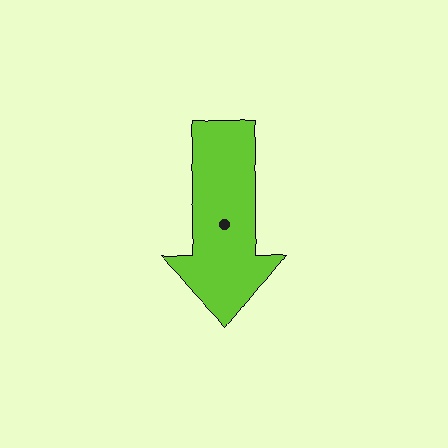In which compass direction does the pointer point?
South.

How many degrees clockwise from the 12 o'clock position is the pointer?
Approximately 178 degrees.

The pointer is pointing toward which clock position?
Roughly 6 o'clock.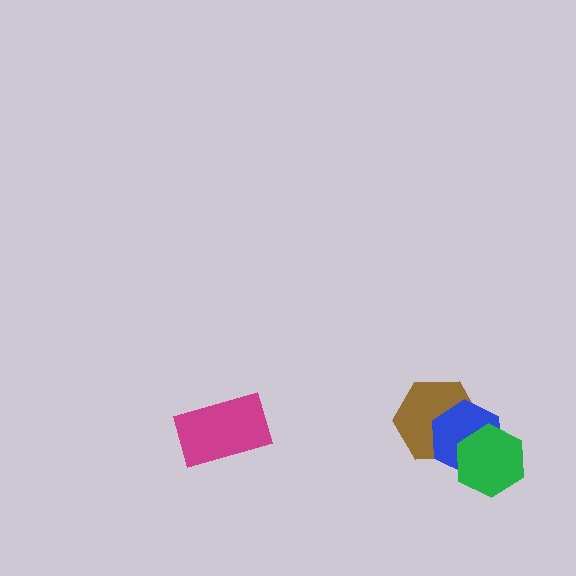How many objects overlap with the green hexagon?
2 objects overlap with the green hexagon.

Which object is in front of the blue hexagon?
The green hexagon is in front of the blue hexagon.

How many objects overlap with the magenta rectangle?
0 objects overlap with the magenta rectangle.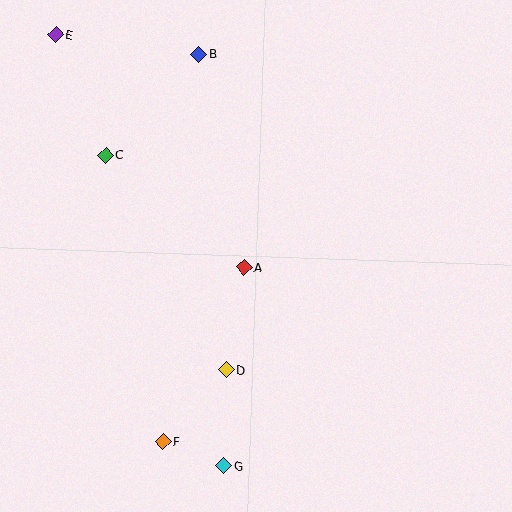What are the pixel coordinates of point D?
Point D is at (226, 370).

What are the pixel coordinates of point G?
Point G is at (224, 466).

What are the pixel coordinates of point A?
Point A is at (244, 267).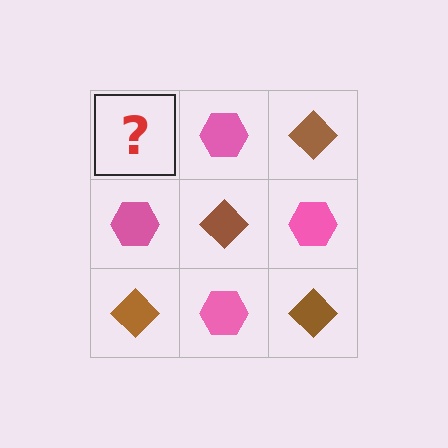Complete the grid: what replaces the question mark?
The question mark should be replaced with a brown diamond.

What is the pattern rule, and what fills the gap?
The rule is that it alternates brown diamond and pink hexagon in a checkerboard pattern. The gap should be filled with a brown diamond.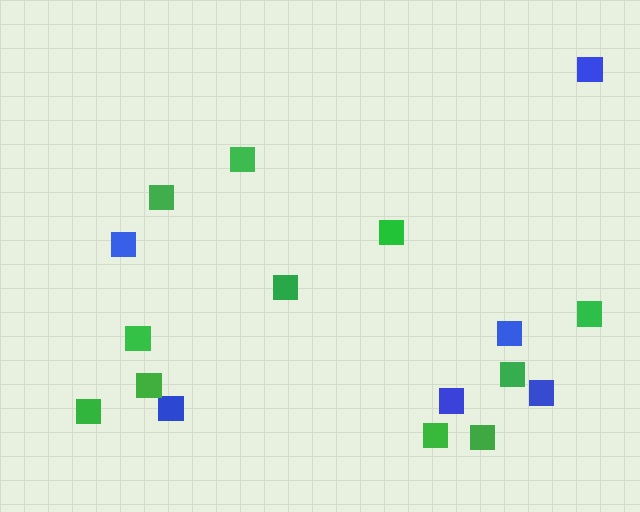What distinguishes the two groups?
There are 2 groups: one group of blue squares (6) and one group of green squares (11).